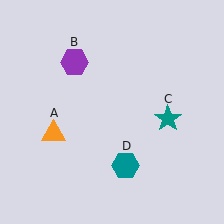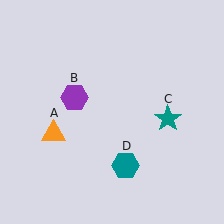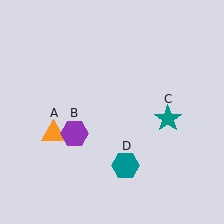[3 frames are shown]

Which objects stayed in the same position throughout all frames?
Orange triangle (object A) and teal star (object C) and teal hexagon (object D) remained stationary.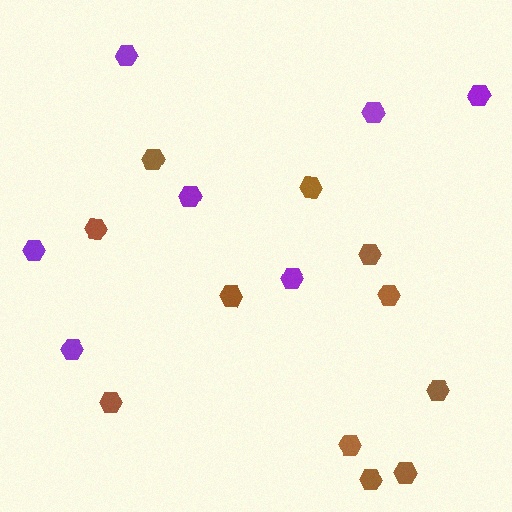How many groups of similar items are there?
There are 2 groups: one group of purple hexagons (7) and one group of brown hexagons (11).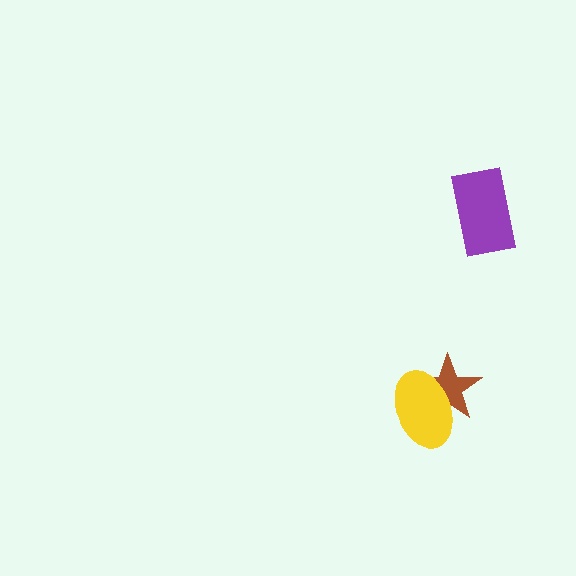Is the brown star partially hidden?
Yes, it is partially covered by another shape.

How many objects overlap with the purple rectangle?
0 objects overlap with the purple rectangle.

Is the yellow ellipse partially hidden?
No, no other shape covers it.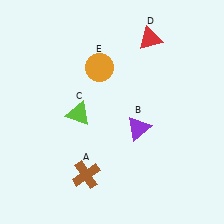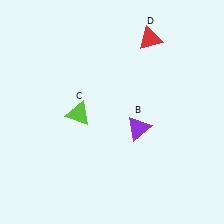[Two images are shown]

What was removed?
The orange circle (E), the brown cross (A) were removed in Image 2.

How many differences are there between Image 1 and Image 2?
There are 2 differences between the two images.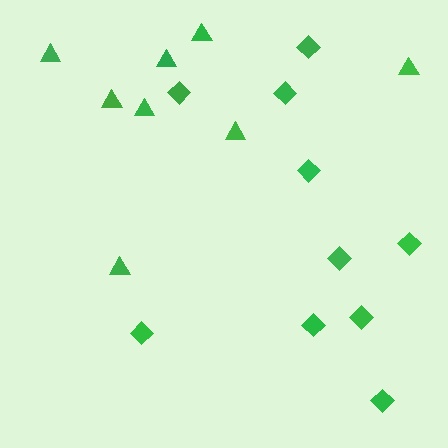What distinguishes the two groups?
There are 2 groups: one group of diamonds (10) and one group of triangles (8).